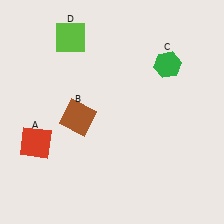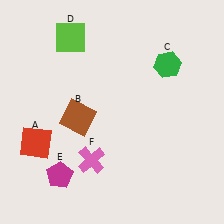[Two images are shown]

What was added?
A magenta pentagon (E), a pink cross (F) were added in Image 2.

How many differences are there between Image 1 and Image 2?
There are 2 differences between the two images.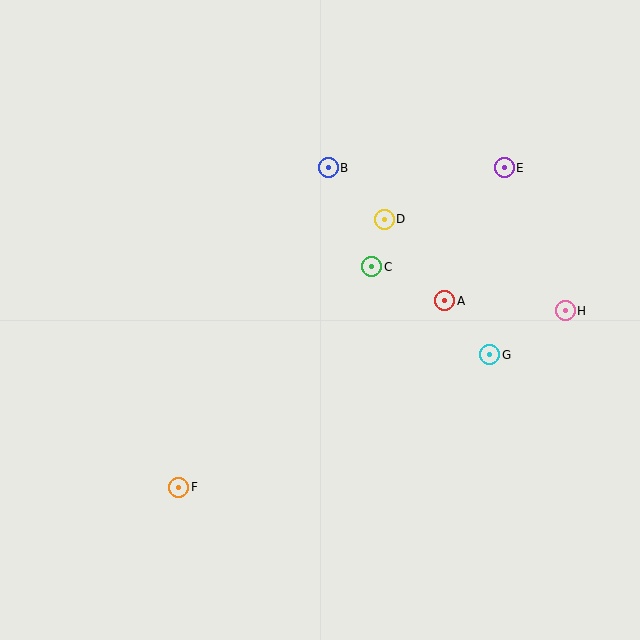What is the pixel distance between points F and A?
The distance between F and A is 325 pixels.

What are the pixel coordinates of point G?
Point G is at (490, 355).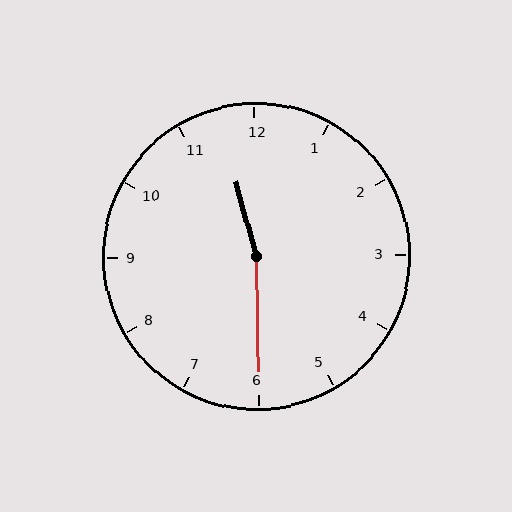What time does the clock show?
11:30.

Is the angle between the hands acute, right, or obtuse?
It is obtuse.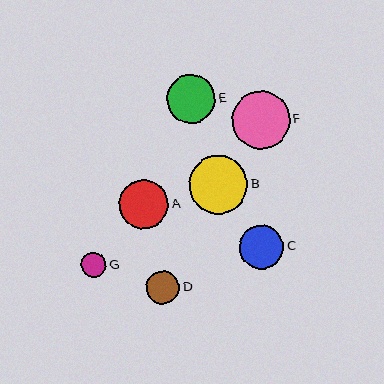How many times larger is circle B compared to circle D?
Circle B is approximately 1.8 times the size of circle D.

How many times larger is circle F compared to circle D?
Circle F is approximately 1.8 times the size of circle D.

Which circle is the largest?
Circle B is the largest with a size of approximately 59 pixels.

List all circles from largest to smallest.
From largest to smallest: B, F, E, A, C, D, G.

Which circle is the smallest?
Circle G is the smallest with a size of approximately 25 pixels.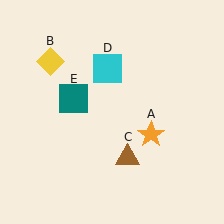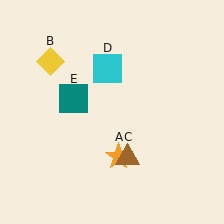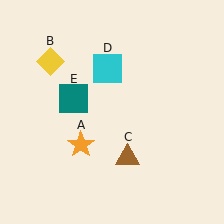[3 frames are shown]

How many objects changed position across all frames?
1 object changed position: orange star (object A).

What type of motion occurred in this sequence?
The orange star (object A) rotated clockwise around the center of the scene.